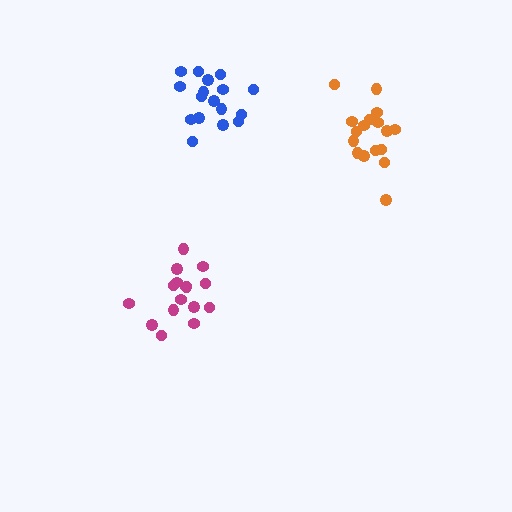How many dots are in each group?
Group 1: 17 dots, Group 2: 17 dots, Group 3: 16 dots (50 total).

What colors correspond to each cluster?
The clusters are colored: blue, orange, magenta.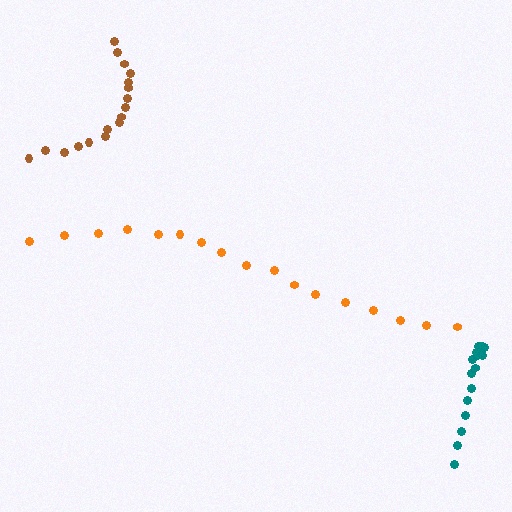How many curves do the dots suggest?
There are 3 distinct paths.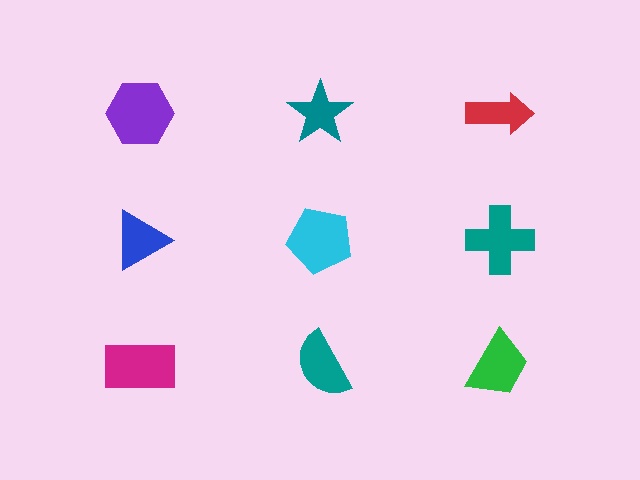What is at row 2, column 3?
A teal cross.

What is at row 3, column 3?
A green trapezoid.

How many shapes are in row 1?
3 shapes.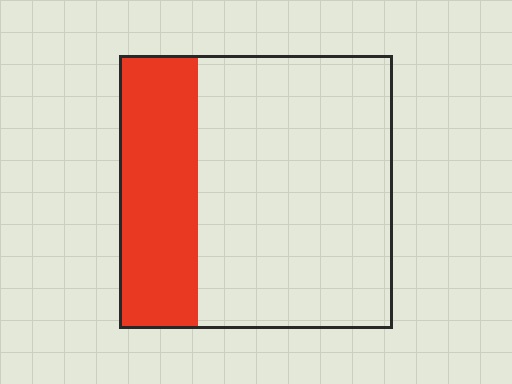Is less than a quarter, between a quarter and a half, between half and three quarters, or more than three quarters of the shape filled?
Between a quarter and a half.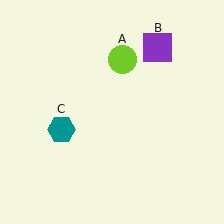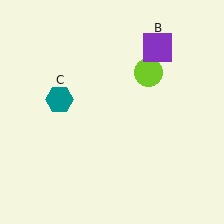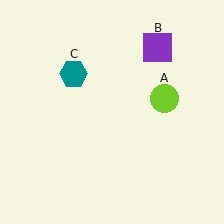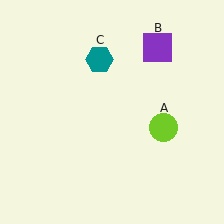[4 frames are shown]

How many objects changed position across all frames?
2 objects changed position: lime circle (object A), teal hexagon (object C).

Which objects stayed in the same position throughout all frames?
Purple square (object B) remained stationary.